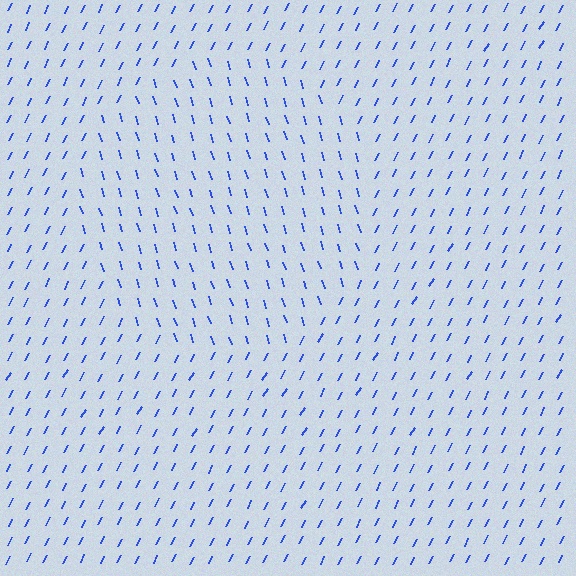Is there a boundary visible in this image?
Yes, there is a texture boundary formed by a change in line orientation.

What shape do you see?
I see a circle.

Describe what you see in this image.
The image is filled with small blue line segments. A circle region in the image has lines oriented differently from the surrounding lines, creating a visible texture boundary.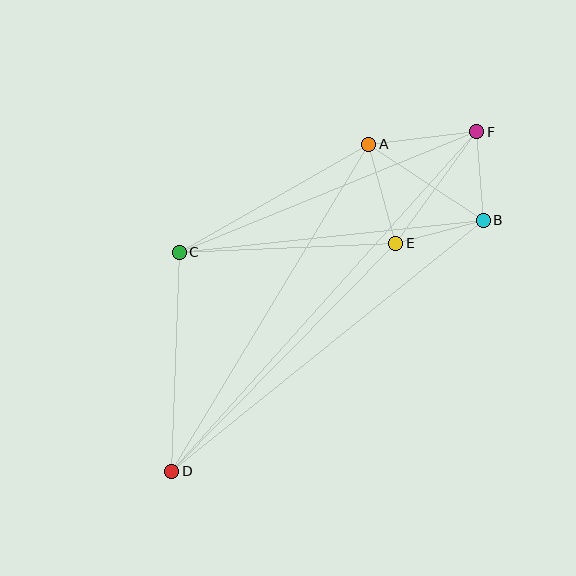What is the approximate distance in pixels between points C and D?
The distance between C and D is approximately 219 pixels.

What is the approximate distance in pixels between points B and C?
The distance between B and C is approximately 305 pixels.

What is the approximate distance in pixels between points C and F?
The distance between C and F is approximately 321 pixels.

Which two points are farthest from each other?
Points D and F are farthest from each other.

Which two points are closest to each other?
Points B and F are closest to each other.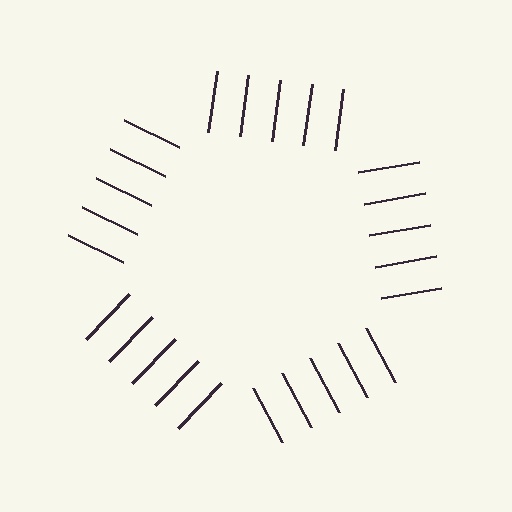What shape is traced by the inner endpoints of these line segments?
An illusory pentagon — the line segments terminate on its edges but no continuous stroke is drawn.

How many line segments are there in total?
25 — 5 along each of the 5 edges.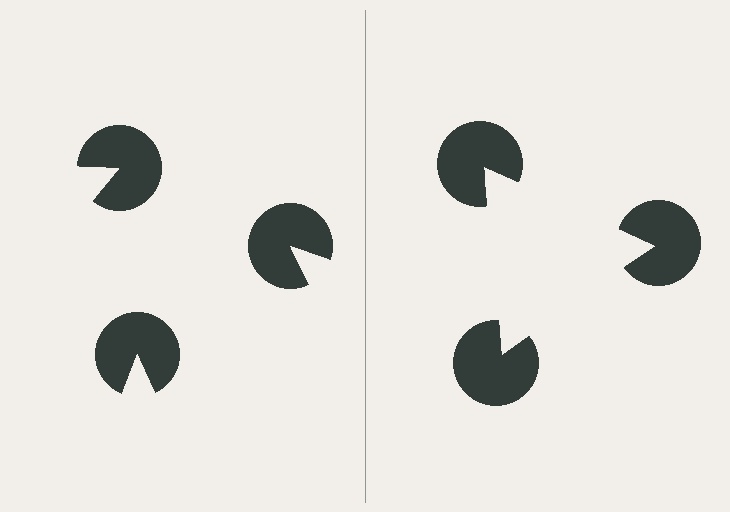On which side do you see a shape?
An illusory triangle appears on the right side. On the left side the wedge cuts are rotated, so no coherent shape forms.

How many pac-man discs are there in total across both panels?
6 — 3 on each side.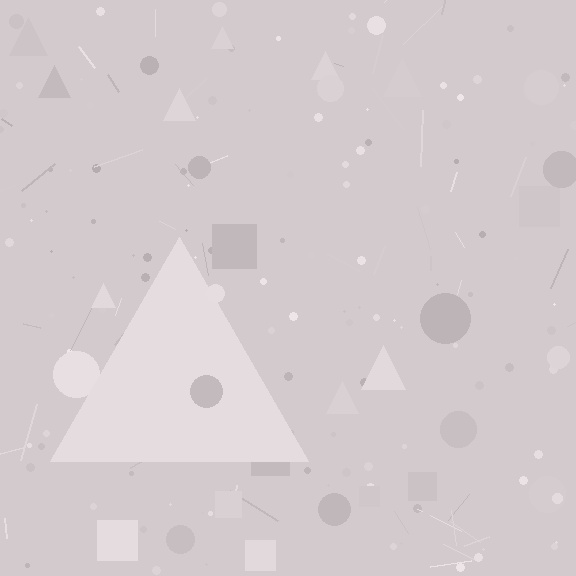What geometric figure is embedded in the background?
A triangle is embedded in the background.